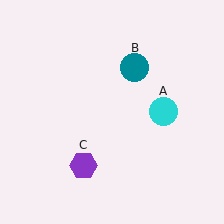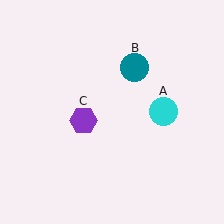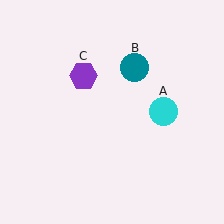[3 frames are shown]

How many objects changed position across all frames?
1 object changed position: purple hexagon (object C).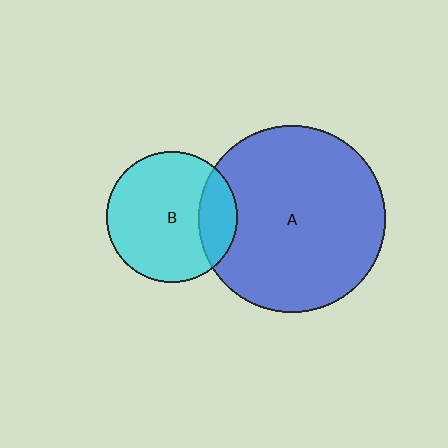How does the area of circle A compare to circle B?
Approximately 2.0 times.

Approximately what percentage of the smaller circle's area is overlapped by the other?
Approximately 20%.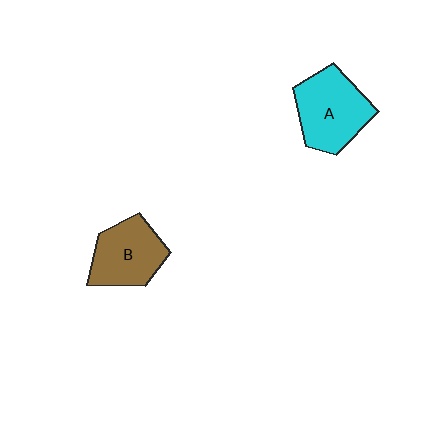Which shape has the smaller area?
Shape B (brown).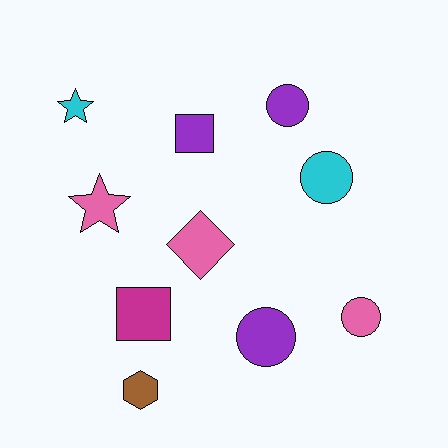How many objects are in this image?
There are 10 objects.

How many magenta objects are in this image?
There is 1 magenta object.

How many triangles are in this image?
There are no triangles.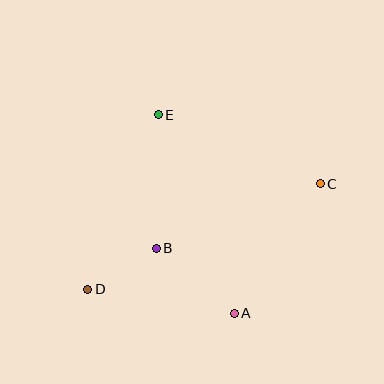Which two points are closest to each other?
Points B and D are closest to each other.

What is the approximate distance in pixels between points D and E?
The distance between D and E is approximately 188 pixels.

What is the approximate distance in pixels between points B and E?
The distance between B and E is approximately 133 pixels.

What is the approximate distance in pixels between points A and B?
The distance between A and B is approximately 101 pixels.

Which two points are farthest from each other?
Points C and D are farthest from each other.